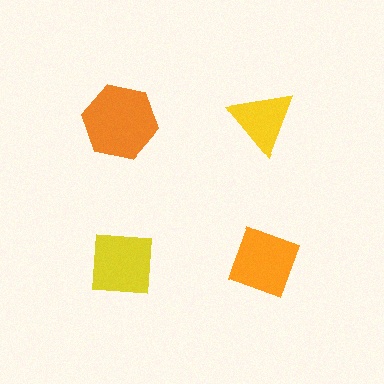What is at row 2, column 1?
A yellow square.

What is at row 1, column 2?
A yellow triangle.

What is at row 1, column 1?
An orange hexagon.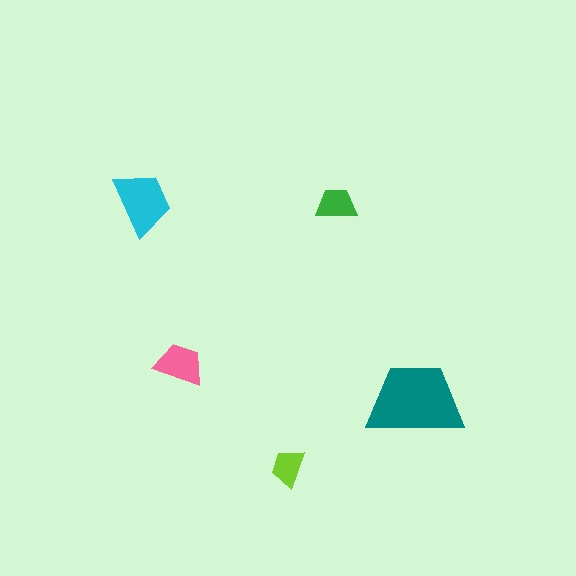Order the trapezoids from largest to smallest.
the teal one, the cyan one, the pink one, the green one, the lime one.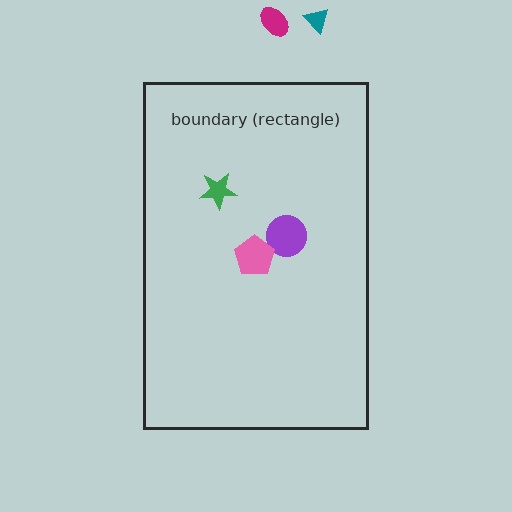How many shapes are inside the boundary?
3 inside, 2 outside.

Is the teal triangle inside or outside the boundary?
Outside.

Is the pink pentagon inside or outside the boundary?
Inside.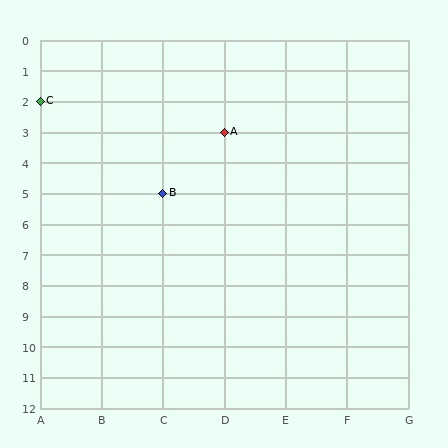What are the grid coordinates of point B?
Point B is at grid coordinates (C, 5).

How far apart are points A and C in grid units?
Points A and C are 3 columns and 1 row apart (about 3.2 grid units diagonally).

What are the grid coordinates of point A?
Point A is at grid coordinates (D, 3).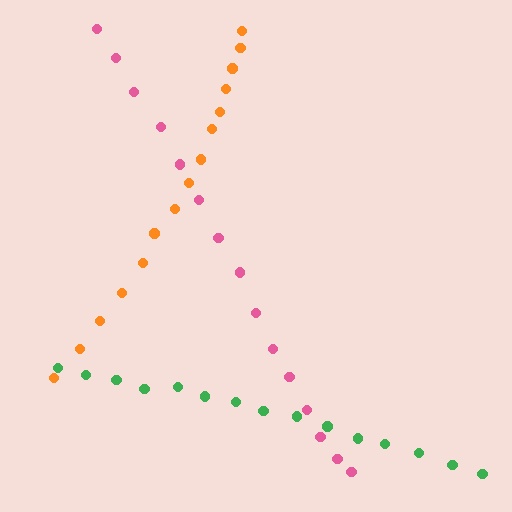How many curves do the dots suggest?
There are 3 distinct paths.